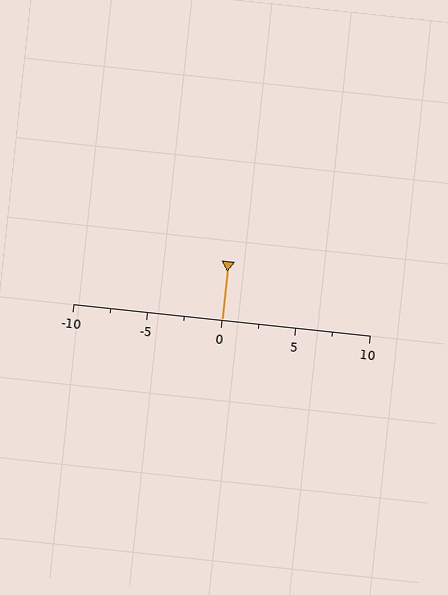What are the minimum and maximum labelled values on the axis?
The axis runs from -10 to 10.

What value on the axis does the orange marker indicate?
The marker indicates approximately 0.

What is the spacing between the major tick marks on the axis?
The major ticks are spaced 5 apart.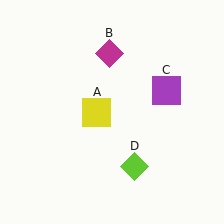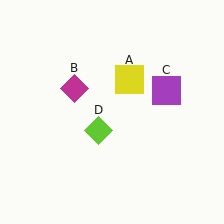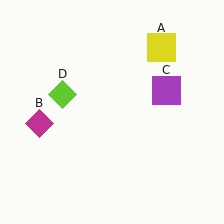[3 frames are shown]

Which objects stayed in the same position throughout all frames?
Purple square (object C) remained stationary.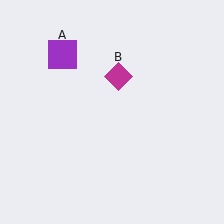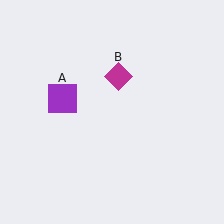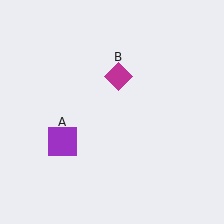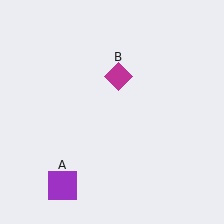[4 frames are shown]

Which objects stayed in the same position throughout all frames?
Magenta diamond (object B) remained stationary.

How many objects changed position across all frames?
1 object changed position: purple square (object A).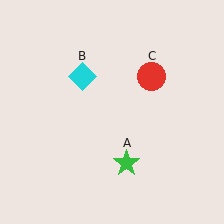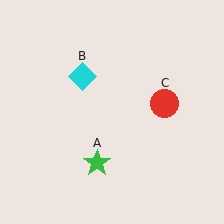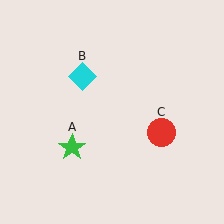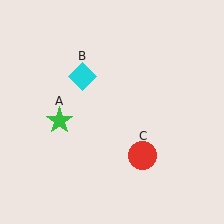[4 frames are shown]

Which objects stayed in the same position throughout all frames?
Cyan diamond (object B) remained stationary.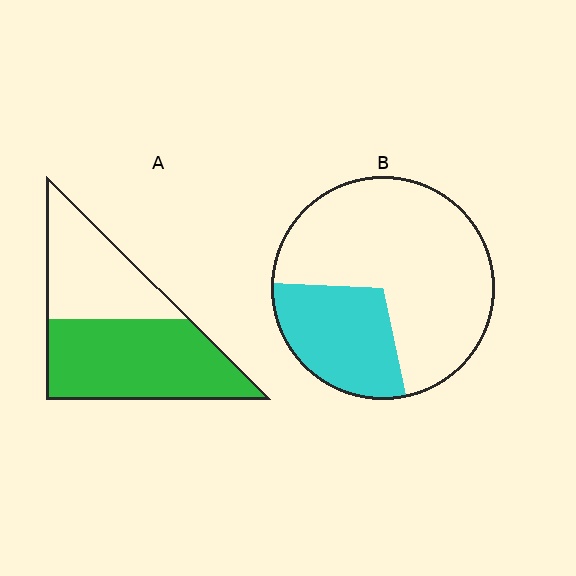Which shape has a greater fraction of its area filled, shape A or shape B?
Shape A.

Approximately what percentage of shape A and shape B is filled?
A is approximately 60% and B is approximately 30%.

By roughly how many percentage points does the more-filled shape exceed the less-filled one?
By roughly 30 percentage points (A over B).